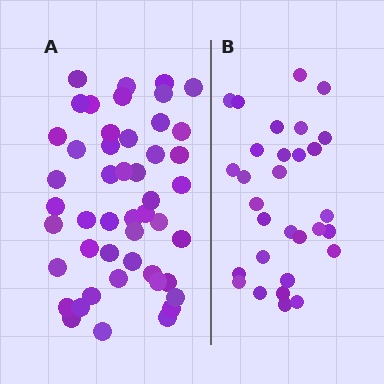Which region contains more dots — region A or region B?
Region A (the left region) has more dots.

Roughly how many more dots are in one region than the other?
Region A has approximately 20 more dots than region B.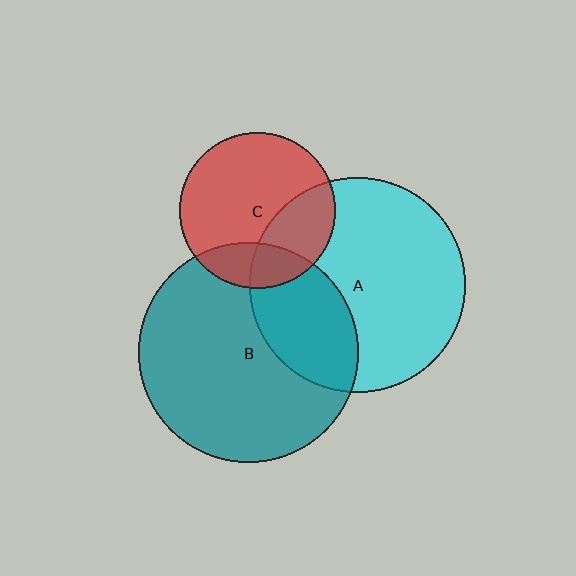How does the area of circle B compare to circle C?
Approximately 2.0 times.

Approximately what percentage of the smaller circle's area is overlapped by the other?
Approximately 30%.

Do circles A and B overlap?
Yes.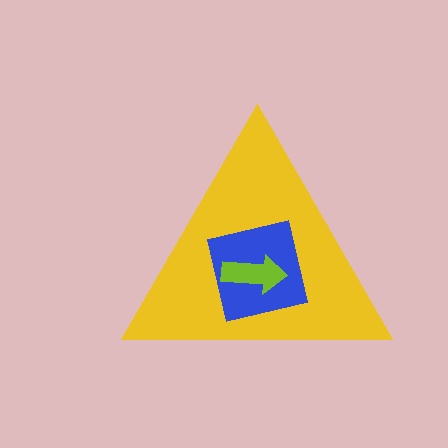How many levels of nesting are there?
3.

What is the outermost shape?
The yellow triangle.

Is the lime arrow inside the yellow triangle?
Yes.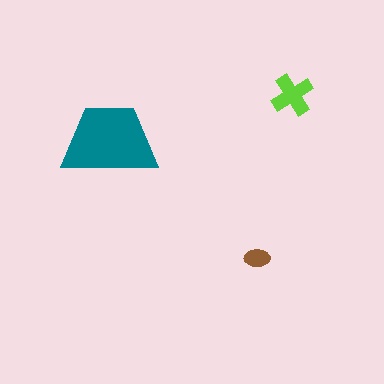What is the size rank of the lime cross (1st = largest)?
2nd.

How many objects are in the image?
There are 3 objects in the image.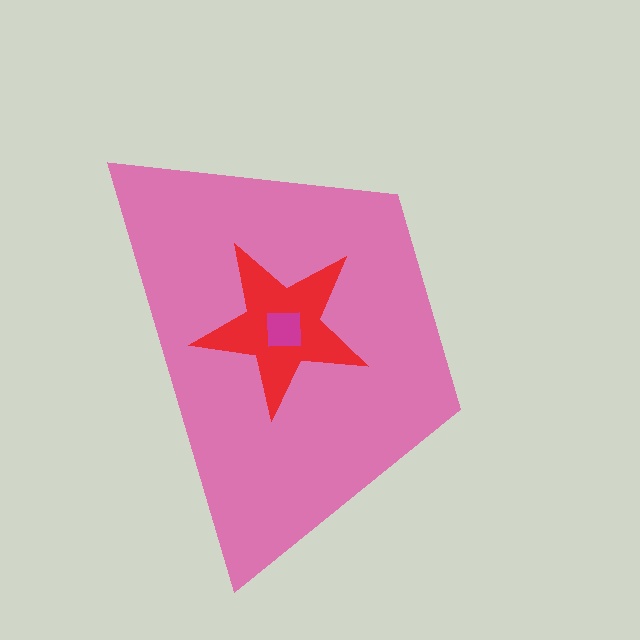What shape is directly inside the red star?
The magenta square.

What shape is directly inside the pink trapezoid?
The red star.